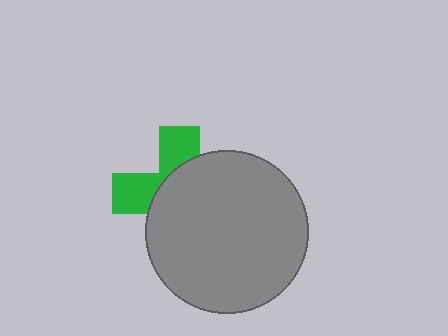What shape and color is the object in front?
The object in front is a gray circle.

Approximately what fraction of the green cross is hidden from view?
Roughly 63% of the green cross is hidden behind the gray circle.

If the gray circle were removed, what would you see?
You would see the complete green cross.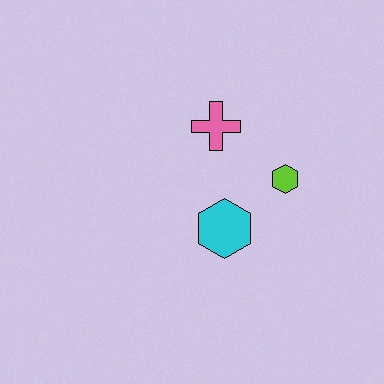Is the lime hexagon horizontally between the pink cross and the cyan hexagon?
No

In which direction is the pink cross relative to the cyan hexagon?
The pink cross is above the cyan hexagon.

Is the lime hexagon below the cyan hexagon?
No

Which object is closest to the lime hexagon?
The cyan hexagon is closest to the lime hexagon.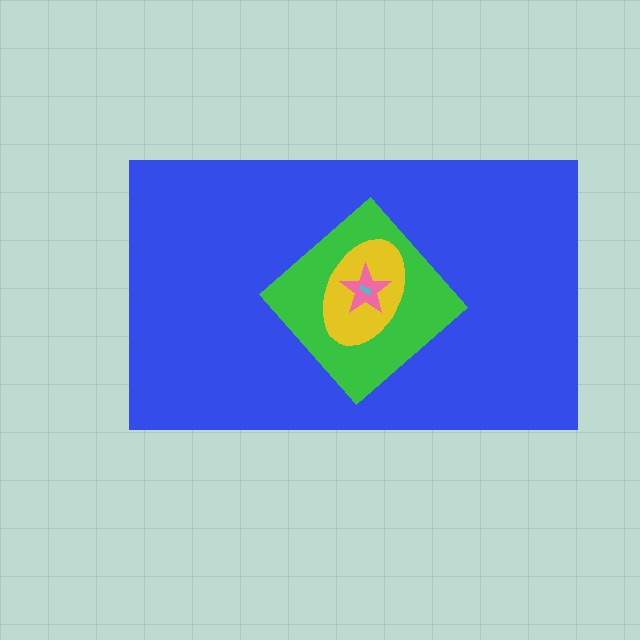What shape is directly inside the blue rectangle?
The green diamond.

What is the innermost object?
The cyan arrow.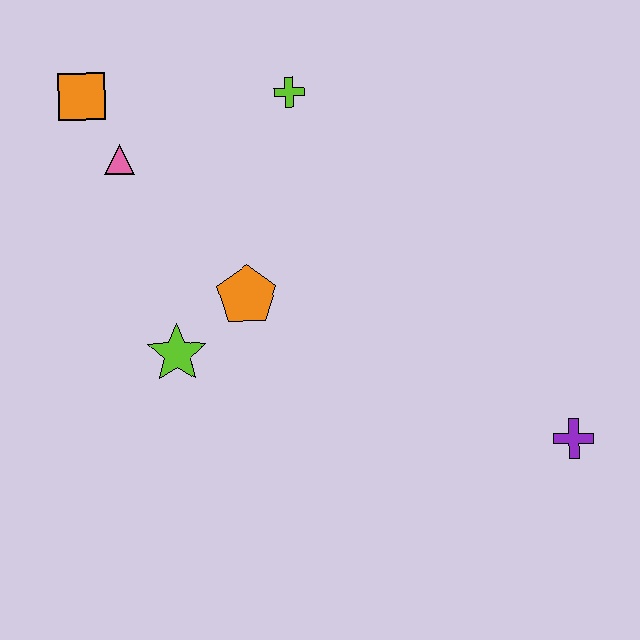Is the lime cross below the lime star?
No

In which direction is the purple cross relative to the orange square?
The purple cross is to the right of the orange square.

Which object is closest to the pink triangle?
The orange square is closest to the pink triangle.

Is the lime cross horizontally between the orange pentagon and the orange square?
No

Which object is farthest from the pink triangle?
The purple cross is farthest from the pink triangle.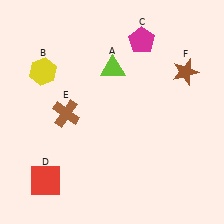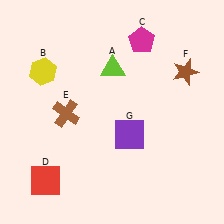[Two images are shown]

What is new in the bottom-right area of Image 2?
A purple square (G) was added in the bottom-right area of Image 2.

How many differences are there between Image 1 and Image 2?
There is 1 difference between the two images.